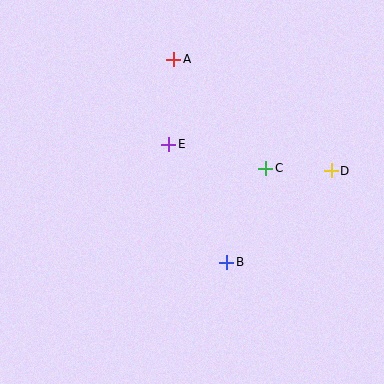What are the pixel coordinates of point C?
Point C is at (266, 168).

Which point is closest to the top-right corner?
Point D is closest to the top-right corner.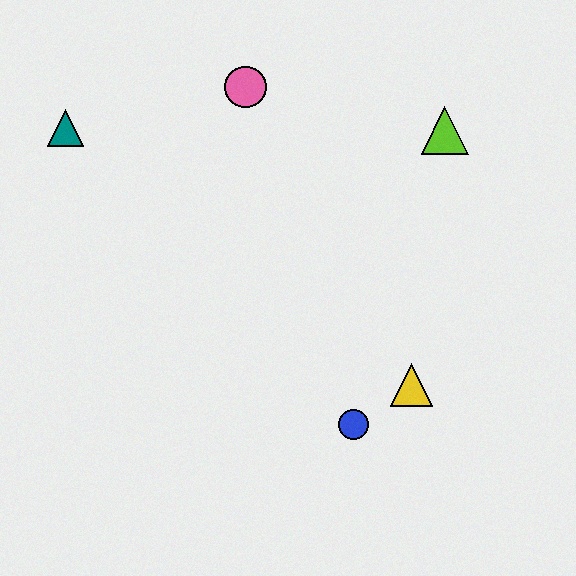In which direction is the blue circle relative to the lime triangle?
The blue circle is below the lime triangle.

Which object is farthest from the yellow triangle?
The teal triangle is farthest from the yellow triangle.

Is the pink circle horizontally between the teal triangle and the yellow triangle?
Yes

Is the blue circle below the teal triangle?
Yes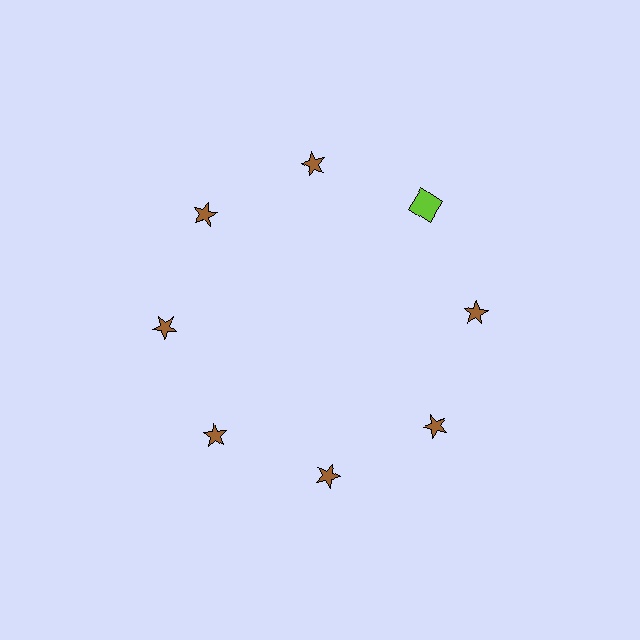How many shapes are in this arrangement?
There are 8 shapes arranged in a ring pattern.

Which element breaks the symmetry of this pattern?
The lime square at roughly the 2 o'clock position breaks the symmetry. All other shapes are brown stars.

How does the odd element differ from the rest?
It differs in both color (lime instead of brown) and shape (square instead of star).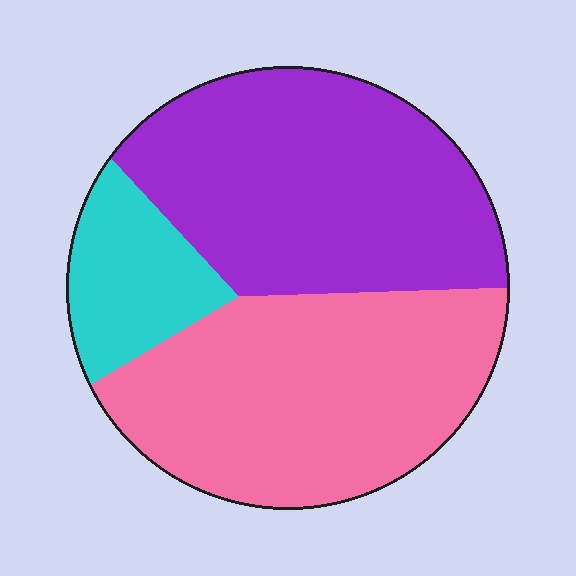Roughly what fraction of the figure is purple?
Purple covers around 45% of the figure.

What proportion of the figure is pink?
Pink covers roughly 45% of the figure.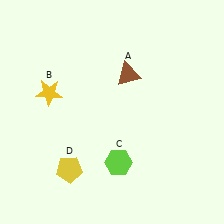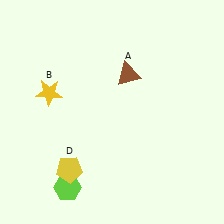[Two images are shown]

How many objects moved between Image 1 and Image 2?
1 object moved between the two images.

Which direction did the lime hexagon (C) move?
The lime hexagon (C) moved left.